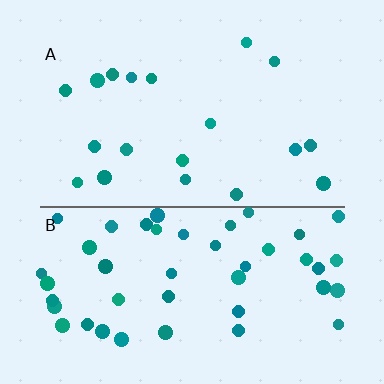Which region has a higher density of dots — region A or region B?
B (the bottom).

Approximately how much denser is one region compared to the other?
Approximately 2.4× — region B over region A.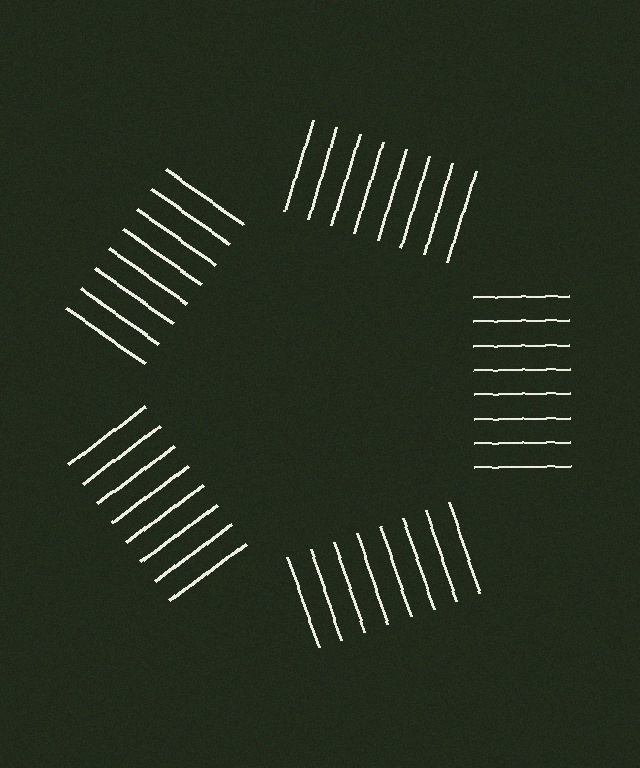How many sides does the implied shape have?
5 sides — the line-ends trace a pentagon.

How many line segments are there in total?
40 — 8 along each of the 5 edges.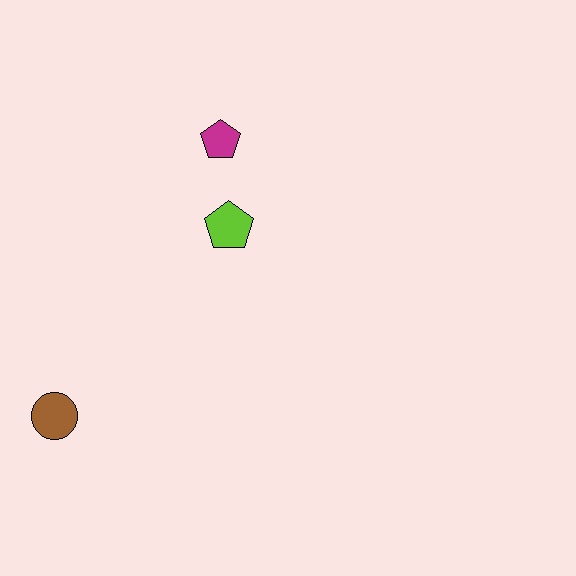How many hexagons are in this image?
There are no hexagons.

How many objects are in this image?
There are 3 objects.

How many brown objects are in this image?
There is 1 brown object.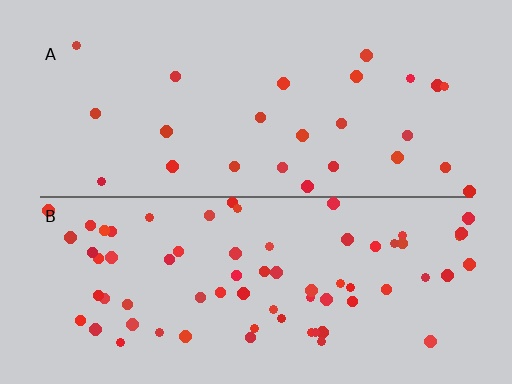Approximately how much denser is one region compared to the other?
Approximately 2.7× — region B over region A.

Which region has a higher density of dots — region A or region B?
B (the bottom).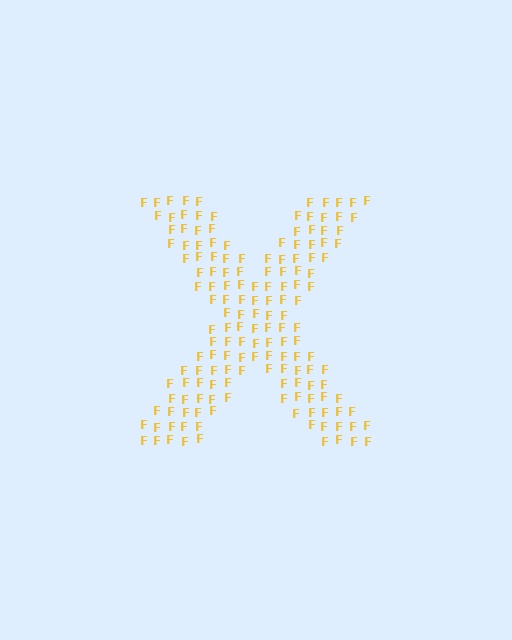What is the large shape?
The large shape is the letter X.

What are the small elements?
The small elements are letter F's.